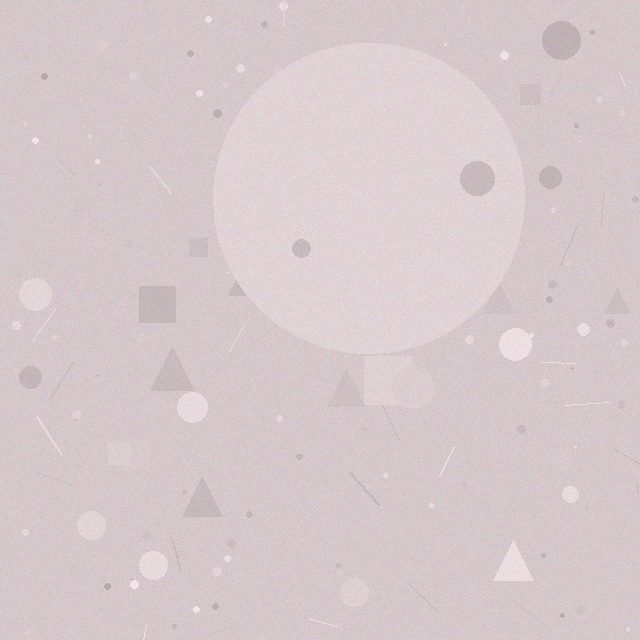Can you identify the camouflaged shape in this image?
The camouflaged shape is a circle.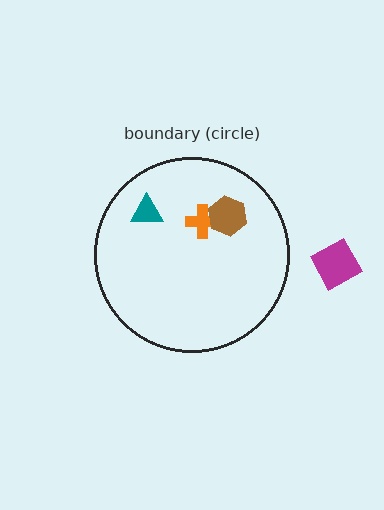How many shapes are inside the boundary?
3 inside, 1 outside.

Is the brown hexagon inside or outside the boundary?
Inside.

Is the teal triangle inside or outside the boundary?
Inside.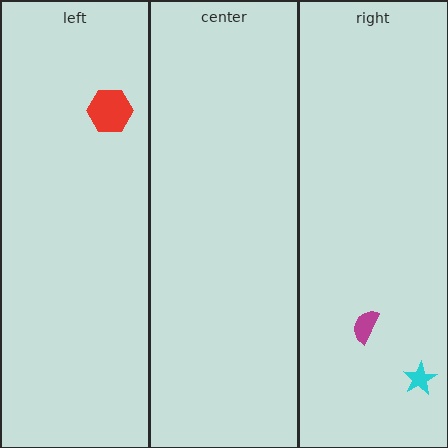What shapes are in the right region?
The cyan star, the magenta semicircle.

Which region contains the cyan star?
The right region.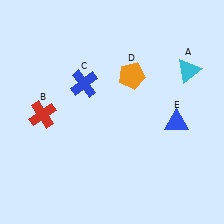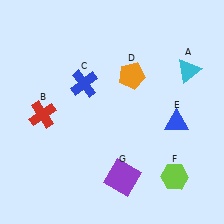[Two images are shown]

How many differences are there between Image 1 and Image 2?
There are 2 differences between the two images.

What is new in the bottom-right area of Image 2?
A lime hexagon (F) was added in the bottom-right area of Image 2.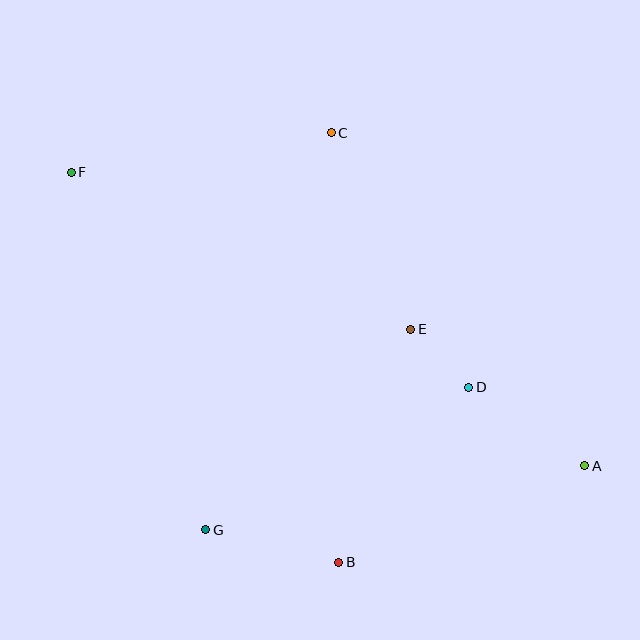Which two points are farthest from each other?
Points A and F are farthest from each other.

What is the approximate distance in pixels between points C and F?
The distance between C and F is approximately 263 pixels.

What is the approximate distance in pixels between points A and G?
The distance between A and G is approximately 384 pixels.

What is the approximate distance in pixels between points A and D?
The distance between A and D is approximately 140 pixels.